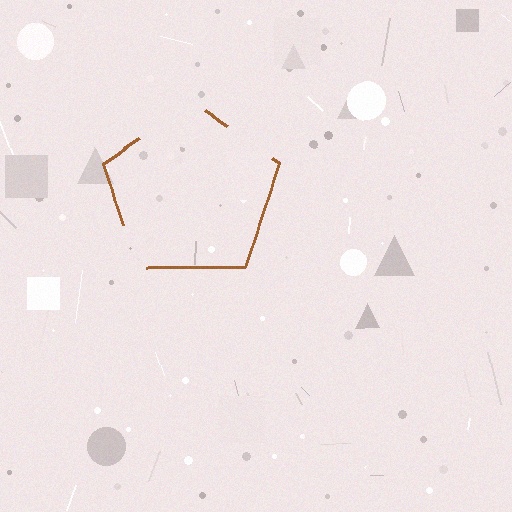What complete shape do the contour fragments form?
The contour fragments form a pentagon.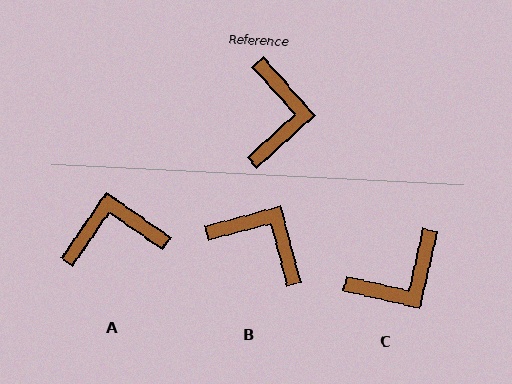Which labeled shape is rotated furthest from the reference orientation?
A, about 104 degrees away.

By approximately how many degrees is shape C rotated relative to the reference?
Approximately 55 degrees clockwise.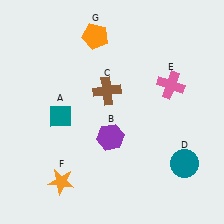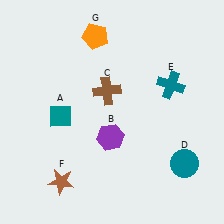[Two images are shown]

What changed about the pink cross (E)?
In Image 1, E is pink. In Image 2, it changed to teal.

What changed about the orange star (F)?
In Image 1, F is orange. In Image 2, it changed to brown.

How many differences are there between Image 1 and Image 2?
There are 2 differences between the two images.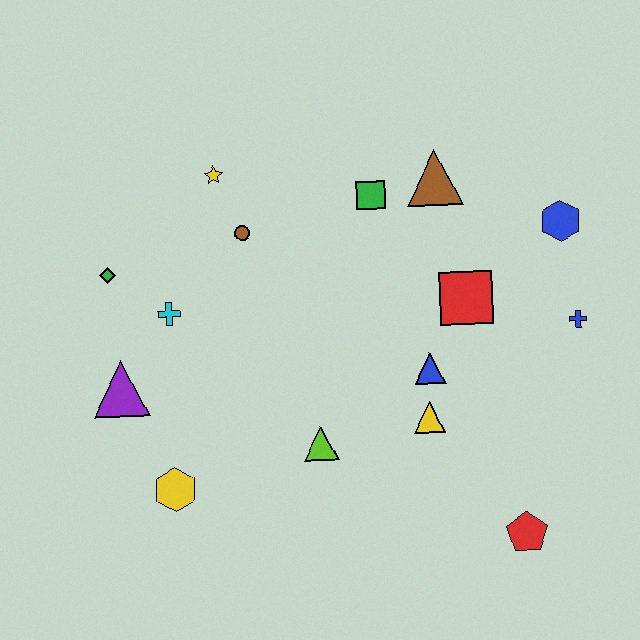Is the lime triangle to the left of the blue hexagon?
Yes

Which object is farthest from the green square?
The red pentagon is farthest from the green square.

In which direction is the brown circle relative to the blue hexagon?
The brown circle is to the left of the blue hexagon.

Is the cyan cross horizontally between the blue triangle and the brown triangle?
No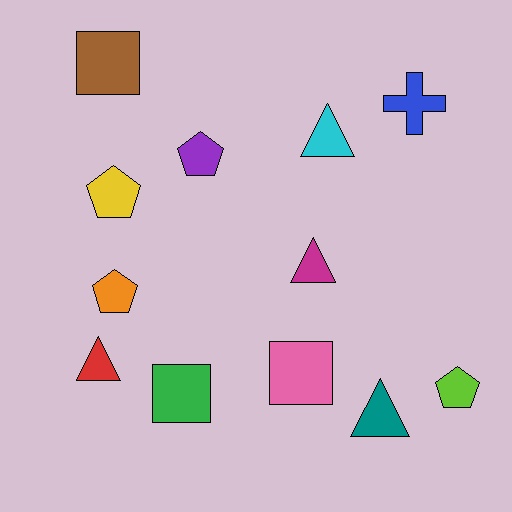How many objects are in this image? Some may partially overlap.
There are 12 objects.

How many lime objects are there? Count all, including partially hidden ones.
There is 1 lime object.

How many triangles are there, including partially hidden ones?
There are 4 triangles.